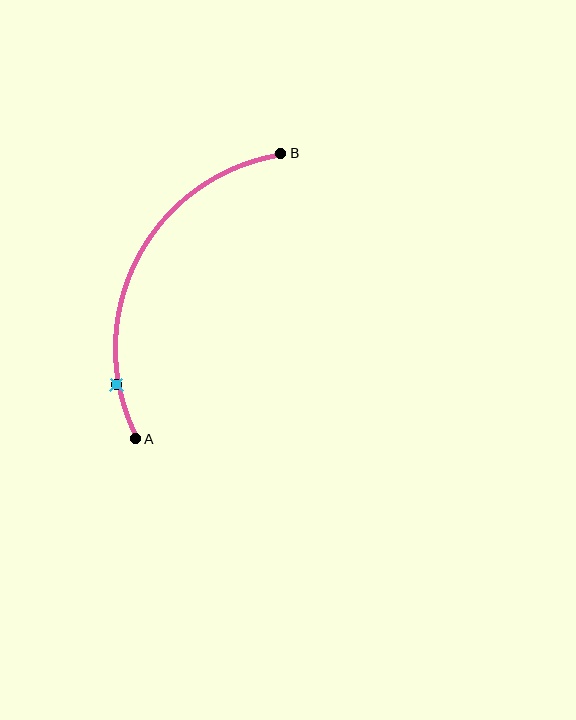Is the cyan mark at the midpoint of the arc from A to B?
No. The cyan mark lies on the arc but is closer to endpoint A. The arc midpoint would be at the point on the curve equidistant along the arc from both A and B.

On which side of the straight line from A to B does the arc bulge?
The arc bulges to the left of the straight line connecting A and B.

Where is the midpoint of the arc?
The arc midpoint is the point on the curve farthest from the straight line joining A and B. It sits to the left of that line.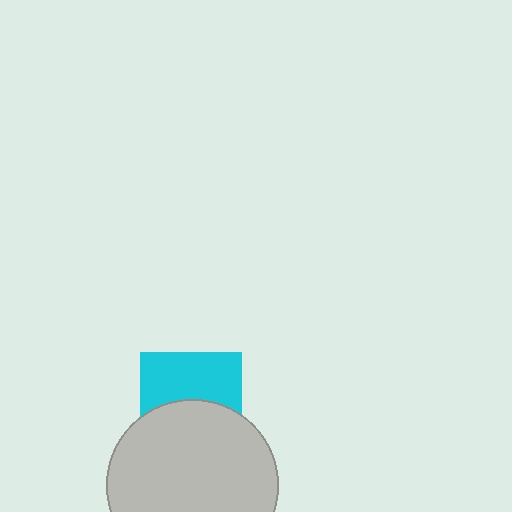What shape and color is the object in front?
The object in front is a light gray circle.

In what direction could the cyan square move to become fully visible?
The cyan square could move up. That would shift it out from behind the light gray circle entirely.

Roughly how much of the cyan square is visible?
About half of it is visible (roughly 52%).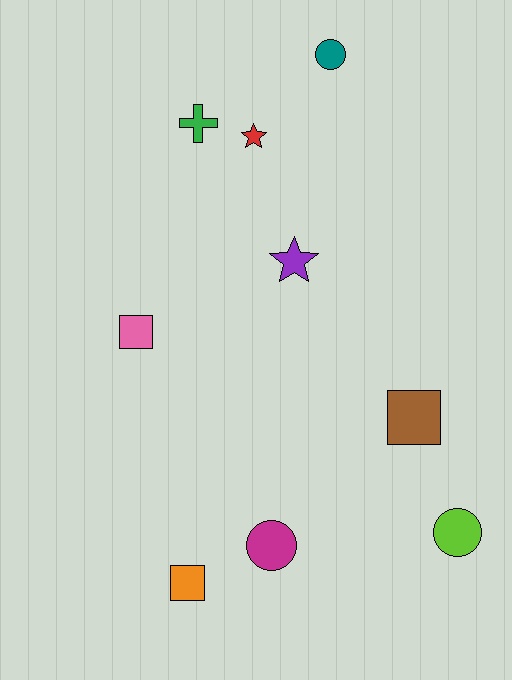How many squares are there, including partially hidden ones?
There are 3 squares.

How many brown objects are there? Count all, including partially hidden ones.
There is 1 brown object.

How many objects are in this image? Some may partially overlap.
There are 9 objects.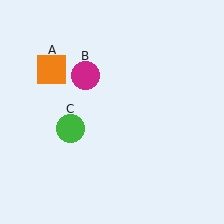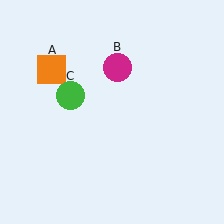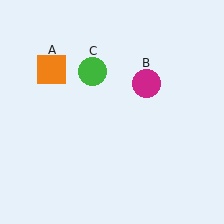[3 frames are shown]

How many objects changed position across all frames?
2 objects changed position: magenta circle (object B), green circle (object C).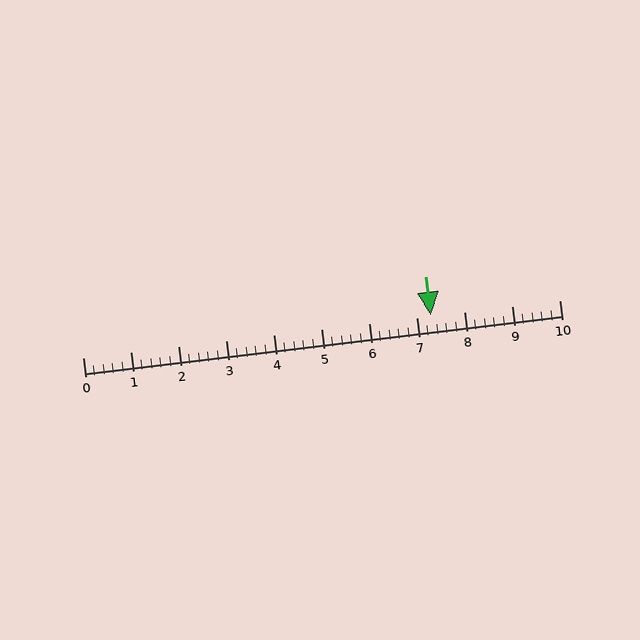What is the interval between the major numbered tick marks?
The major tick marks are spaced 1 units apart.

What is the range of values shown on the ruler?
The ruler shows values from 0 to 10.